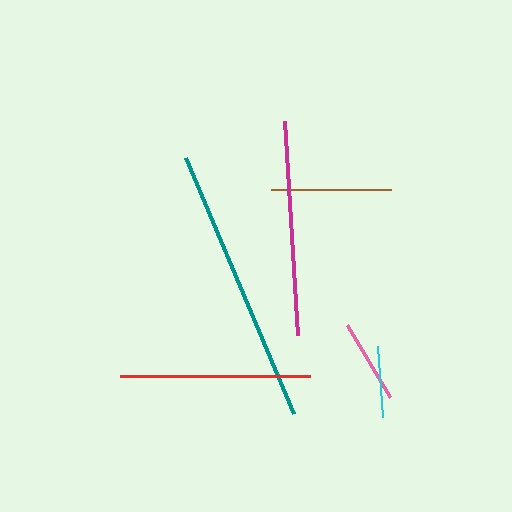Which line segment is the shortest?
The cyan line is the shortest at approximately 71 pixels.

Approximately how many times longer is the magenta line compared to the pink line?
The magenta line is approximately 2.6 times the length of the pink line.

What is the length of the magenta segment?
The magenta segment is approximately 214 pixels long.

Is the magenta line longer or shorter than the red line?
The magenta line is longer than the red line.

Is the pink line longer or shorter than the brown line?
The brown line is longer than the pink line.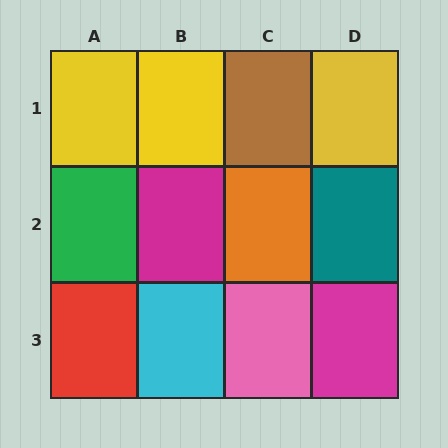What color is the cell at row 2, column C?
Orange.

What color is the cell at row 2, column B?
Magenta.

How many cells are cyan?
1 cell is cyan.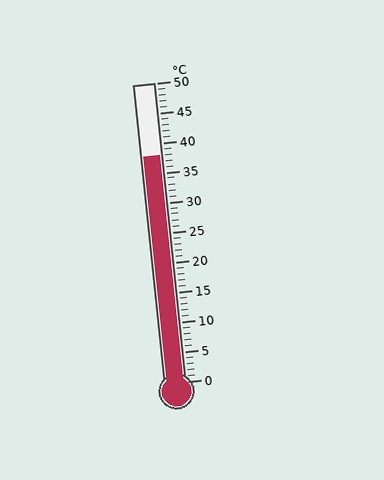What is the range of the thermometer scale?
The thermometer scale ranges from 0°C to 50°C.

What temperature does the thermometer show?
The thermometer shows approximately 38°C.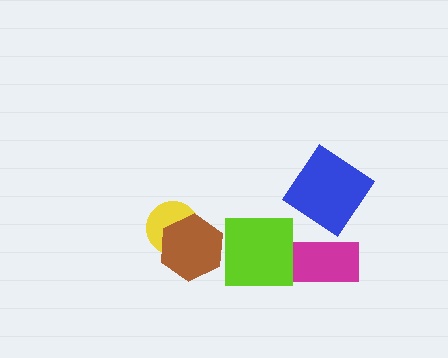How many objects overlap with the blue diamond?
0 objects overlap with the blue diamond.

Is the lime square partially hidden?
No, no other shape covers it.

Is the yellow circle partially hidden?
Yes, it is partially covered by another shape.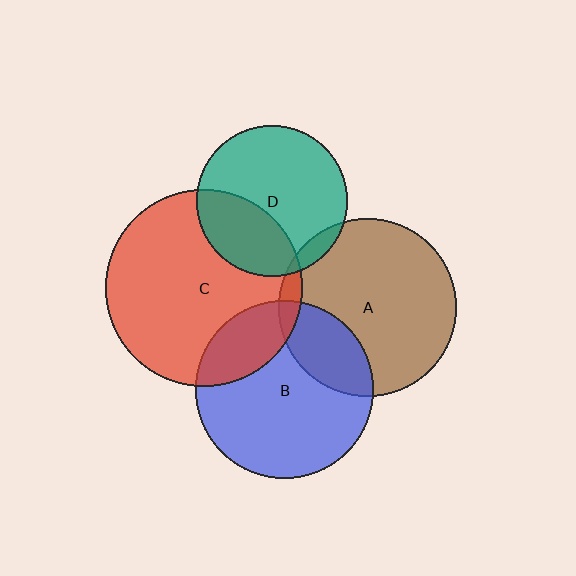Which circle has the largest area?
Circle C (red).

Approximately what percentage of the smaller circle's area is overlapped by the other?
Approximately 5%.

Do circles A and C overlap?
Yes.